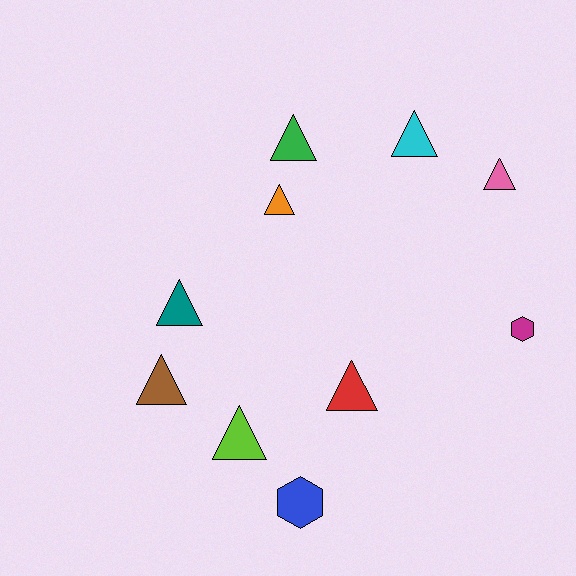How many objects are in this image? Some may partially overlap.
There are 10 objects.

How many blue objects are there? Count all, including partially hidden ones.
There is 1 blue object.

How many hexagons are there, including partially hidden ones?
There are 2 hexagons.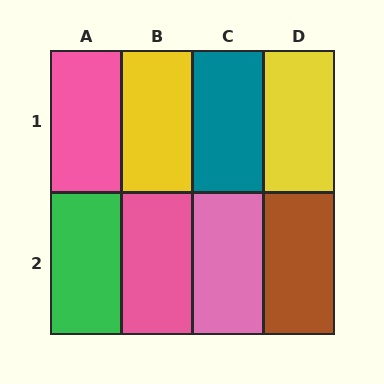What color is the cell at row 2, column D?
Brown.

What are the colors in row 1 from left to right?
Pink, yellow, teal, yellow.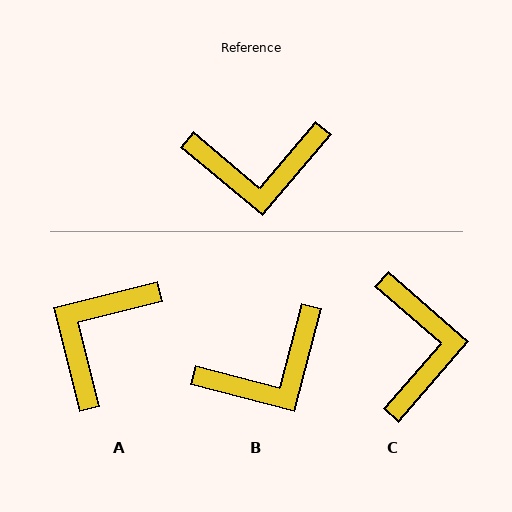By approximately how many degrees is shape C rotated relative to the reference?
Approximately 89 degrees counter-clockwise.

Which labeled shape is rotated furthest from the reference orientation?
A, about 126 degrees away.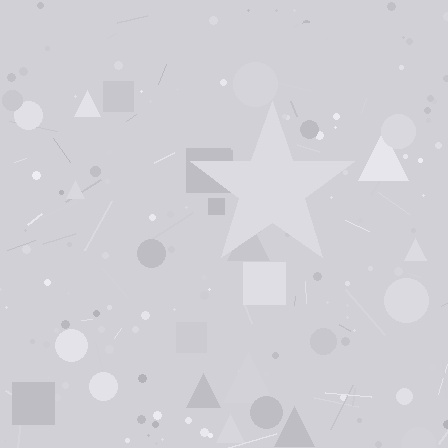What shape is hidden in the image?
A star is hidden in the image.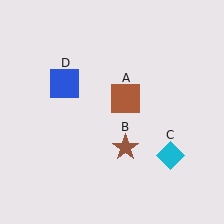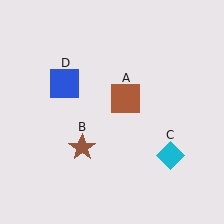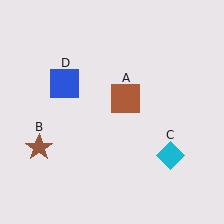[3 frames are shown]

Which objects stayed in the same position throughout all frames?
Brown square (object A) and cyan diamond (object C) and blue square (object D) remained stationary.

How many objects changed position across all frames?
1 object changed position: brown star (object B).